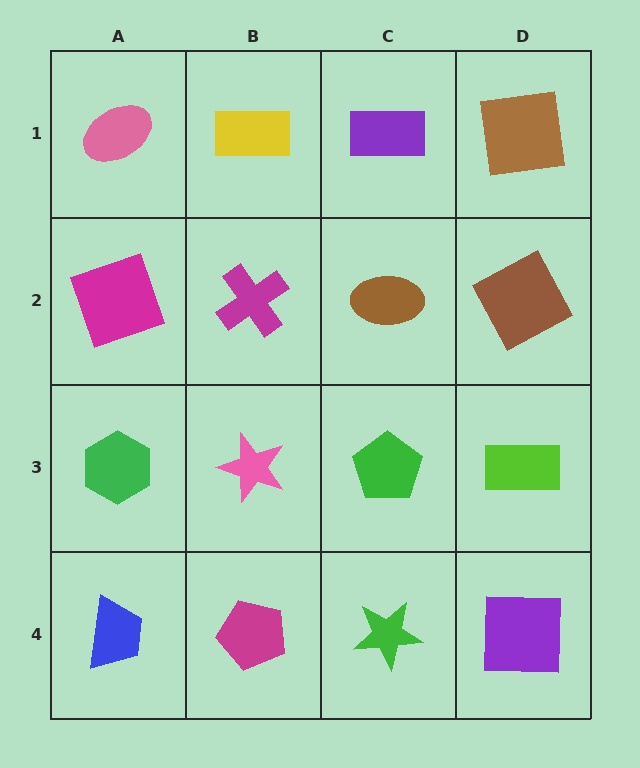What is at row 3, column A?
A green hexagon.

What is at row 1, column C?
A purple rectangle.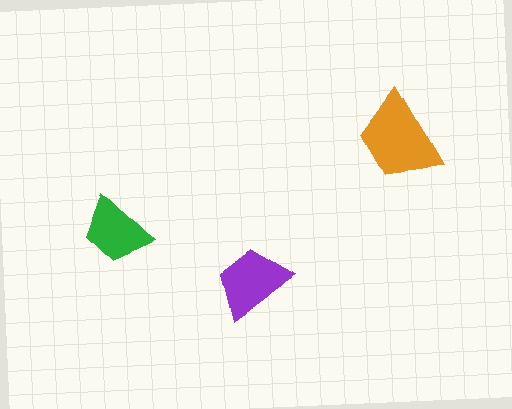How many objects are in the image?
There are 3 objects in the image.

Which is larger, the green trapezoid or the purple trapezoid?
The purple one.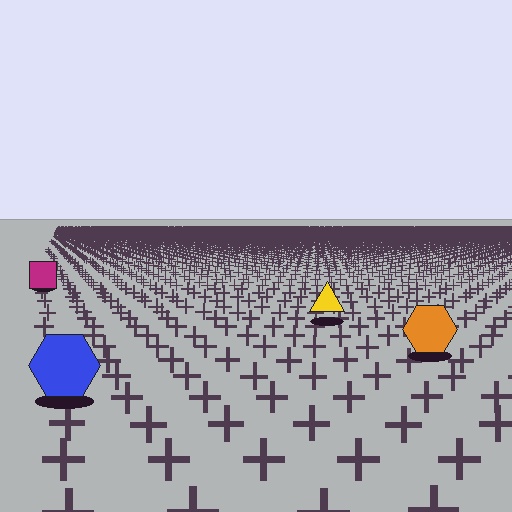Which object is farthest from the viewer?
The magenta square is farthest from the viewer. It appears smaller and the ground texture around it is denser.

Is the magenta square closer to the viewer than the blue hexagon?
No. The blue hexagon is closer — you can tell from the texture gradient: the ground texture is coarser near it.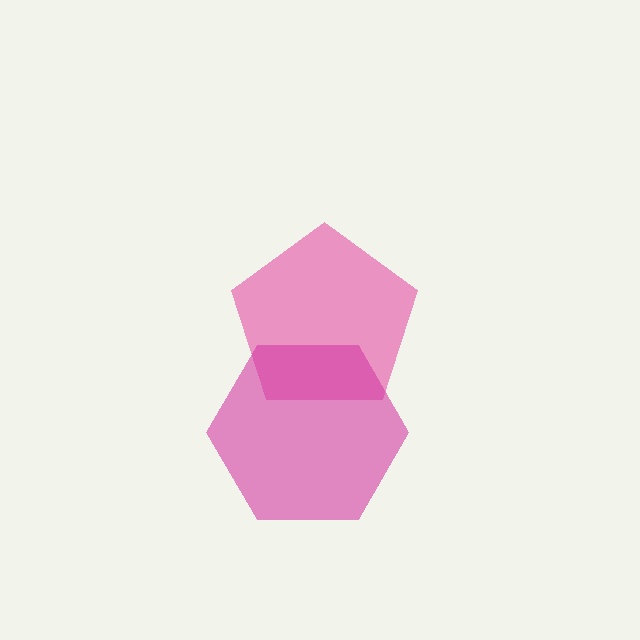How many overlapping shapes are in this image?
There are 2 overlapping shapes in the image.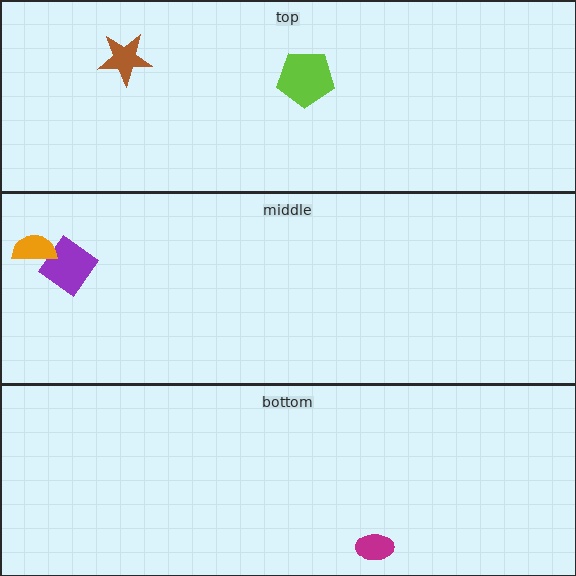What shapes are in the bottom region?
The magenta ellipse.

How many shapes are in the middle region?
2.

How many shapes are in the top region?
2.